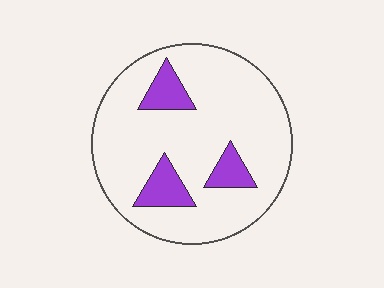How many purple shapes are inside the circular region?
3.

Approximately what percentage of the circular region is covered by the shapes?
Approximately 15%.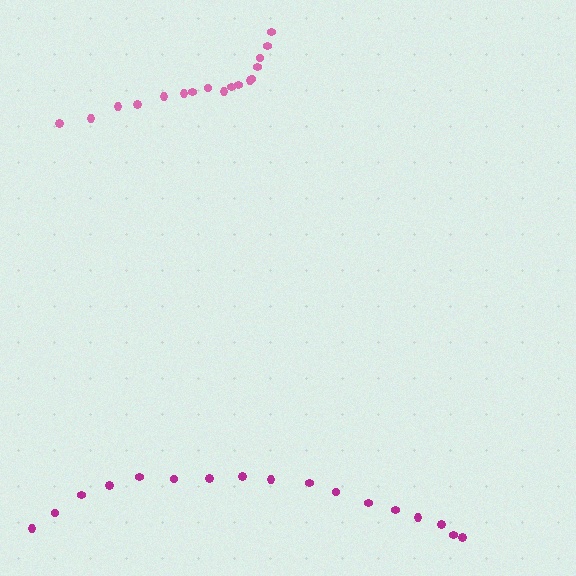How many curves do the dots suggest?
There are 2 distinct paths.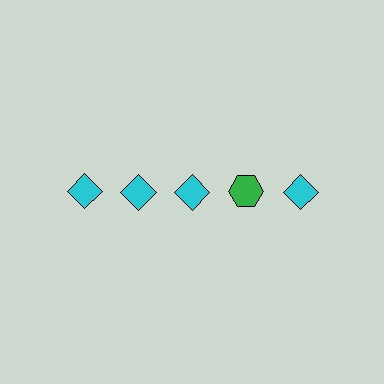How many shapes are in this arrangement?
There are 5 shapes arranged in a grid pattern.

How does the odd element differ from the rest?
It differs in both color (green instead of cyan) and shape (hexagon instead of diamond).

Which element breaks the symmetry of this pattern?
The green hexagon in the top row, second from right column breaks the symmetry. All other shapes are cyan diamonds.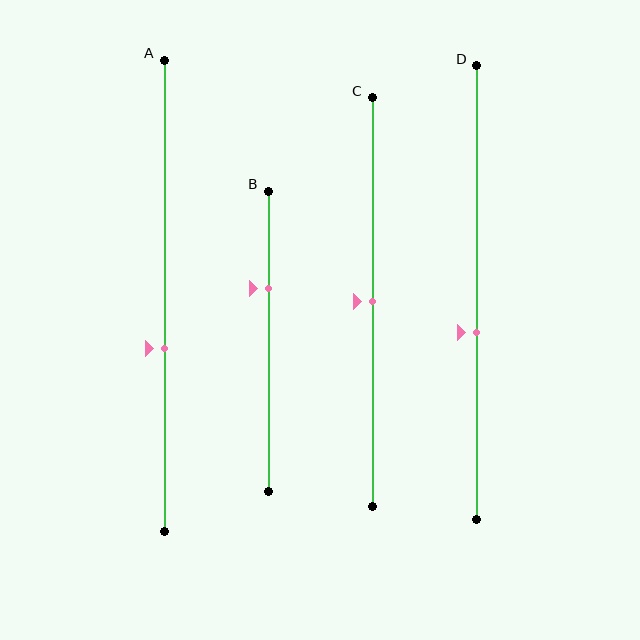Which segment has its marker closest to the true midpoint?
Segment C has its marker closest to the true midpoint.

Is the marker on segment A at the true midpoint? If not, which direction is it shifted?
No, the marker on segment A is shifted downward by about 11% of the segment length.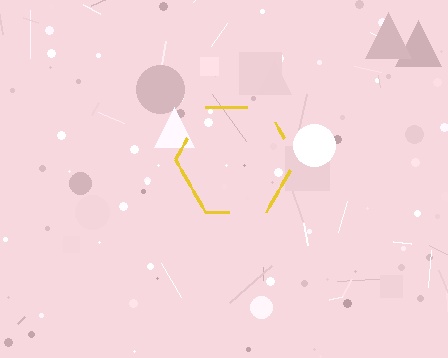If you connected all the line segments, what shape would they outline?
They would outline a hexagon.